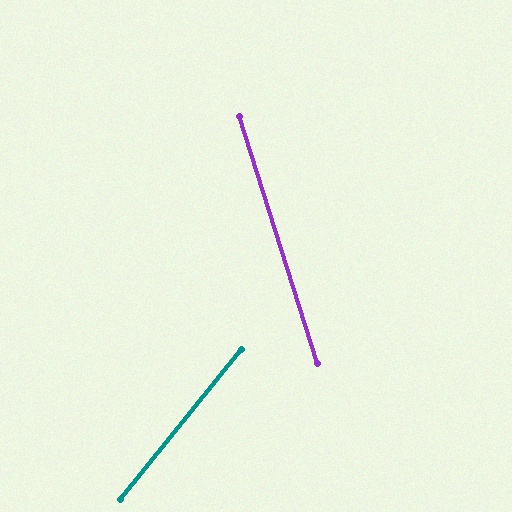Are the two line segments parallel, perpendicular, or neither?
Neither parallel nor perpendicular — they differ by about 56°.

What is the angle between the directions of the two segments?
Approximately 56 degrees.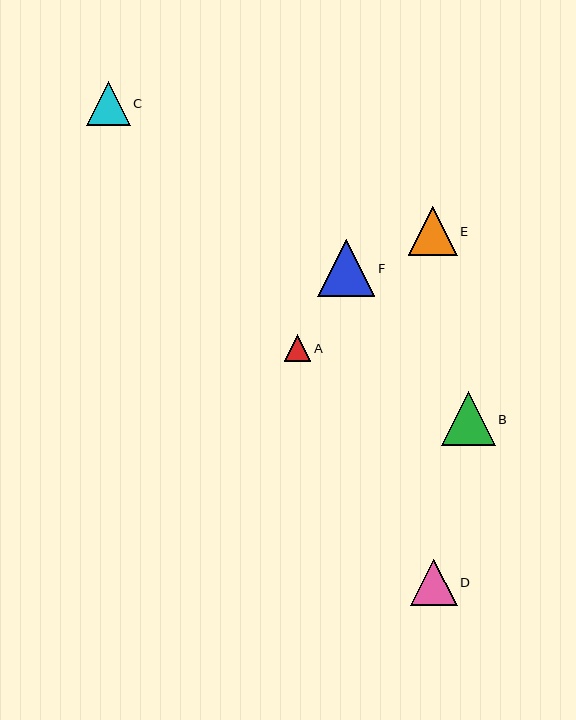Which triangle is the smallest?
Triangle A is the smallest with a size of approximately 27 pixels.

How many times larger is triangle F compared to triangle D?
Triangle F is approximately 1.2 times the size of triangle D.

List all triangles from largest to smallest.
From largest to smallest: F, B, E, D, C, A.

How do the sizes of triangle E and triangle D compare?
Triangle E and triangle D are approximately the same size.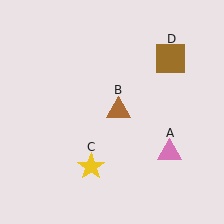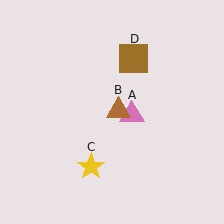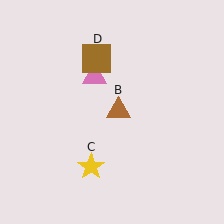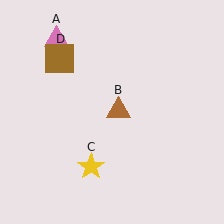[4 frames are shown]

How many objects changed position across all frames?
2 objects changed position: pink triangle (object A), brown square (object D).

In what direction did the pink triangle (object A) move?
The pink triangle (object A) moved up and to the left.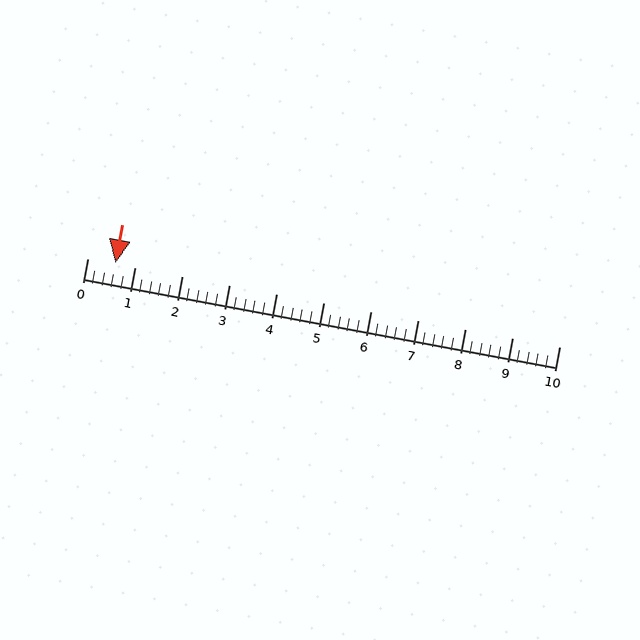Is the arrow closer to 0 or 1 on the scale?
The arrow is closer to 1.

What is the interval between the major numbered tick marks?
The major tick marks are spaced 1 units apart.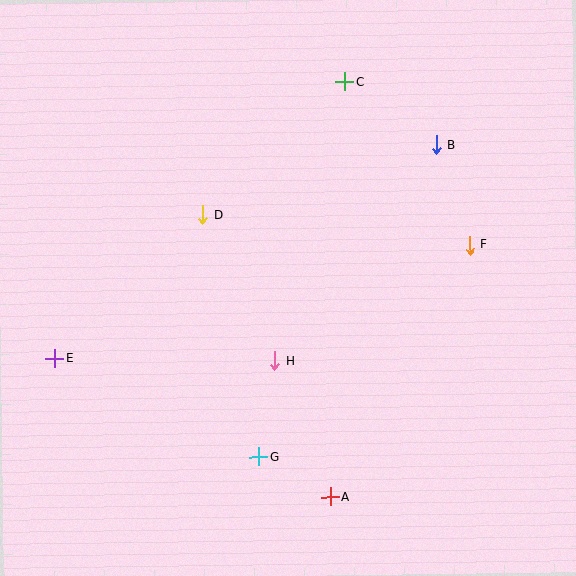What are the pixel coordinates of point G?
Point G is at (259, 457).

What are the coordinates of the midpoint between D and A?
The midpoint between D and A is at (267, 356).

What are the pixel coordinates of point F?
Point F is at (470, 245).